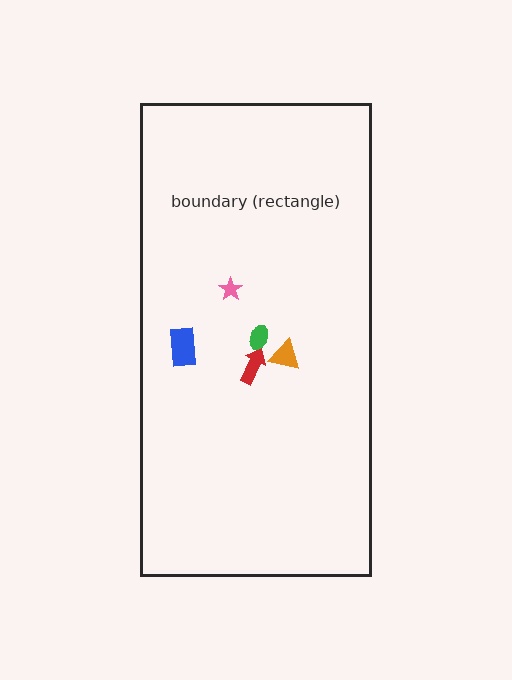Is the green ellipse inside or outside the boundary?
Inside.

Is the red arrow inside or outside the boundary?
Inside.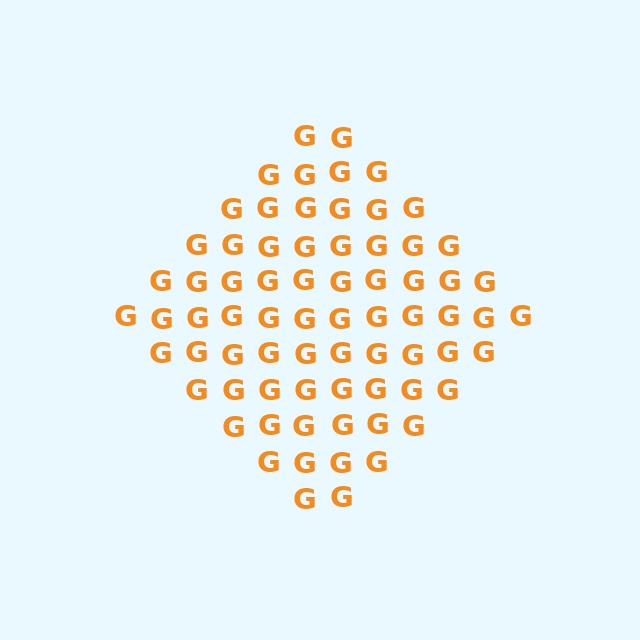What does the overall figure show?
The overall figure shows a diamond.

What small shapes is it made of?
It is made of small letter G's.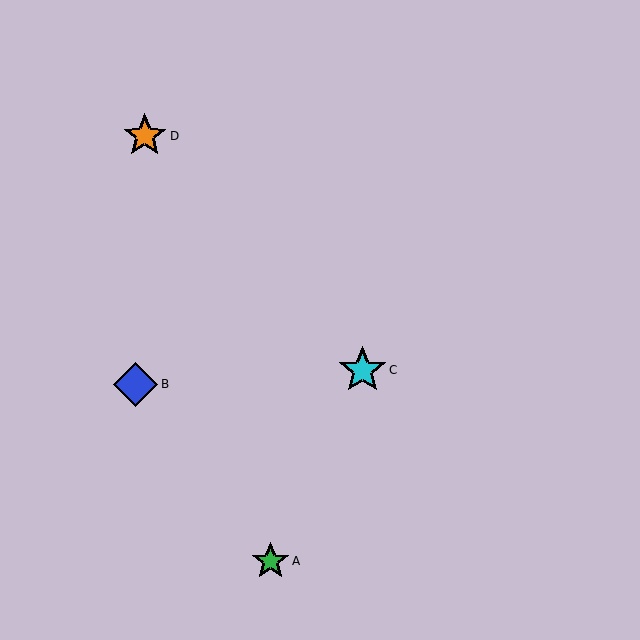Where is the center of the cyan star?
The center of the cyan star is at (363, 370).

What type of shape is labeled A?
Shape A is a green star.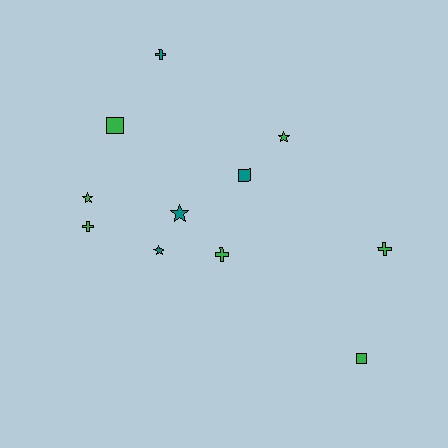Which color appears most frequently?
Green, with 7 objects.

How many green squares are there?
There are 2 green squares.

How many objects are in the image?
There are 11 objects.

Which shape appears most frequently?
Star, with 4 objects.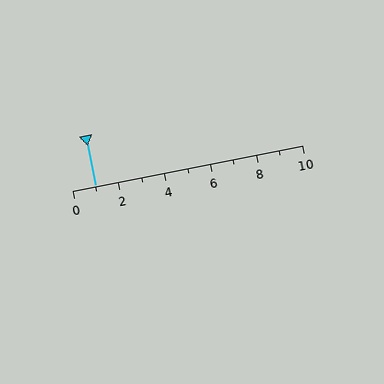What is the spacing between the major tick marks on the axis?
The major ticks are spaced 2 apart.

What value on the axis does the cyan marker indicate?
The marker indicates approximately 1.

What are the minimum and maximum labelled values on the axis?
The axis runs from 0 to 10.